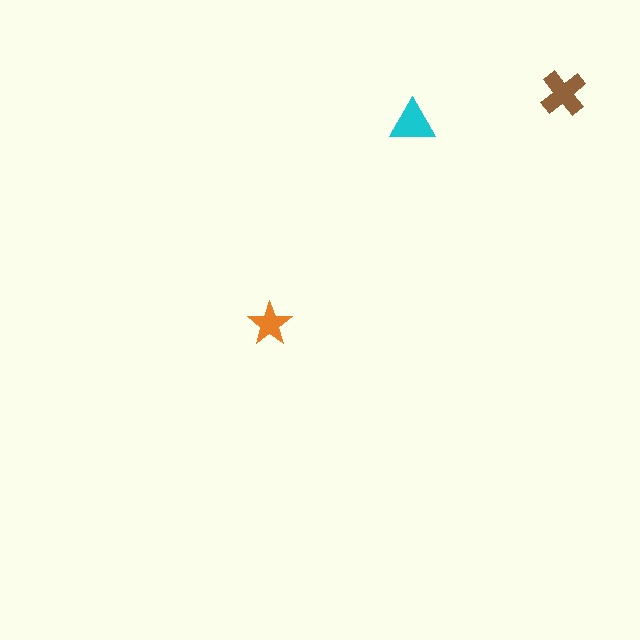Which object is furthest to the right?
The brown cross is rightmost.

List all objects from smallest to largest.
The orange star, the cyan triangle, the brown cross.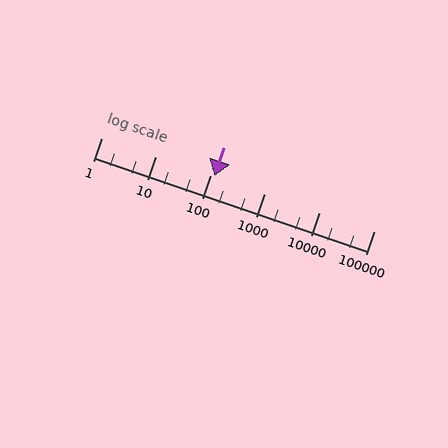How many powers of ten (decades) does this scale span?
The scale spans 5 decades, from 1 to 100000.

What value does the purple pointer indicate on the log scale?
The pointer indicates approximately 120.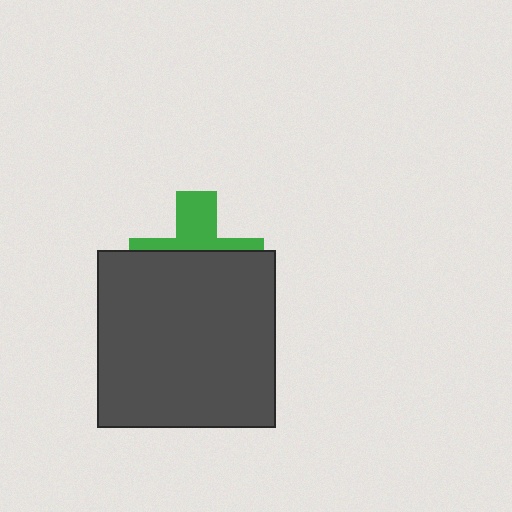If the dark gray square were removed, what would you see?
You would see the complete green cross.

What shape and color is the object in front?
The object in front is a dark gray square.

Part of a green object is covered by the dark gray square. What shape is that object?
It is a cross.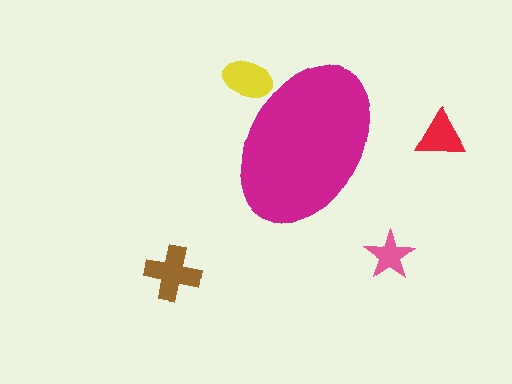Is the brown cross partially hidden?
No, the brown cross is fully visible.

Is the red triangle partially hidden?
No, the red triangle is fully visible.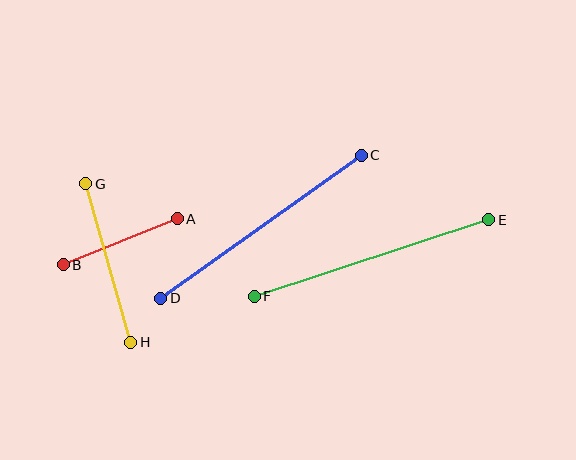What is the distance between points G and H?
The distance is approximately 165 pixels.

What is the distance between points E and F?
The distance is approximately 247 pixels.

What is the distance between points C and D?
The distance is approximately 247 pixels.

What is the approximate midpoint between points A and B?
The midpoint is at approximately (120, 242) pixels.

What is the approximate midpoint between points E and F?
The midpoint is at approximately (371, 258) pixels.